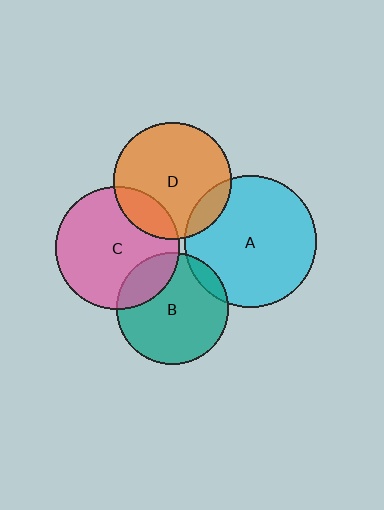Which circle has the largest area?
Circle A (cyan).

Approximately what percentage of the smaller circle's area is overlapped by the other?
Approximately 10%.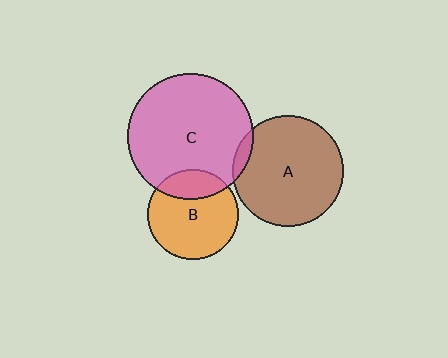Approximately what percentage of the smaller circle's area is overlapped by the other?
Approximately 5%.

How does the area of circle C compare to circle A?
Approximately 1.3 times.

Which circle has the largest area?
Circle C (pink).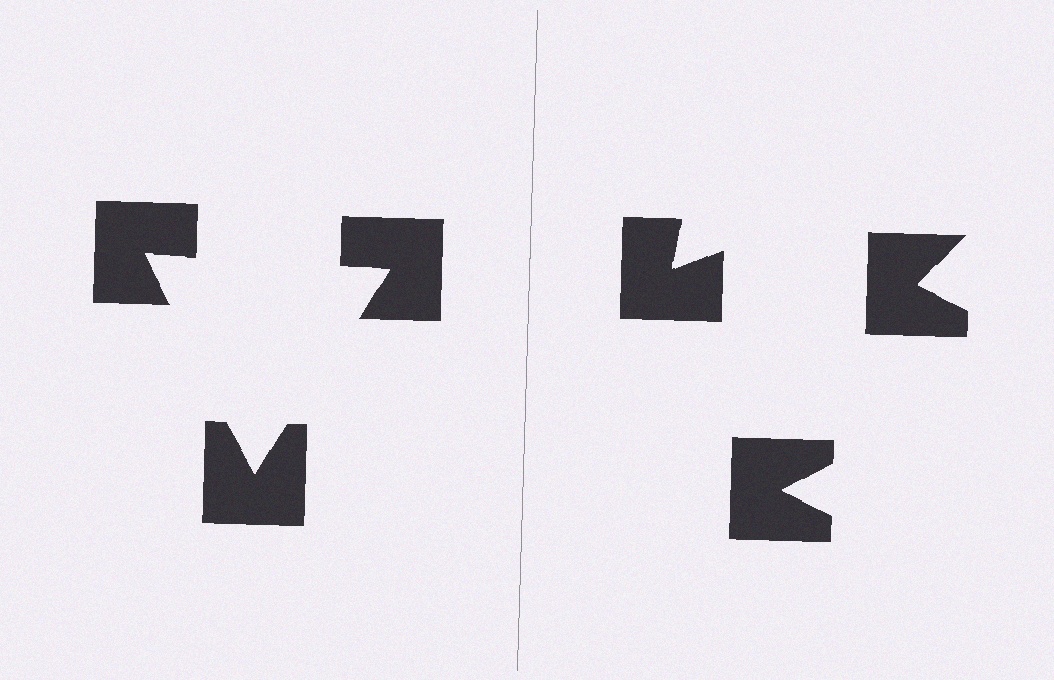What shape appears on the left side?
An illusory triangle.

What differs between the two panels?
The notched squares are positioned identically on both sides; only the wedge orientations differ. On the left they align to a triangle; on the right they are misaligned.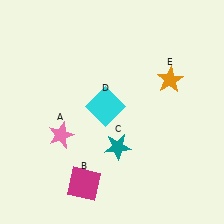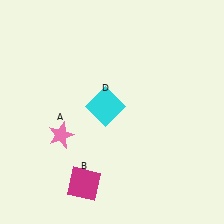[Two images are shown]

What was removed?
The teal star (C), the orange star (E) were removed in Image 2.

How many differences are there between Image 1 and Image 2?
There are 2 differences between the two images.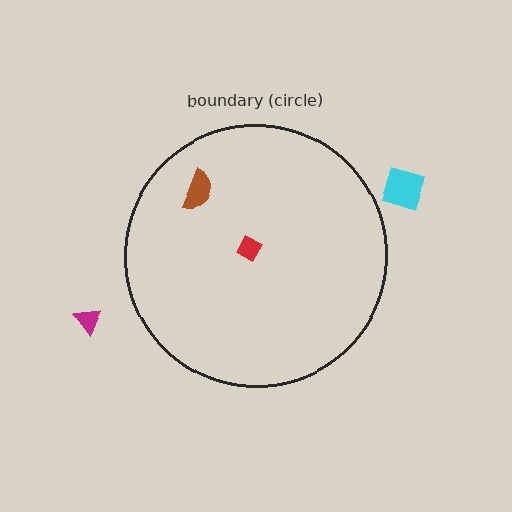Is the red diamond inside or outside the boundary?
Inside.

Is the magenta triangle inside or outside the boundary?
Outside.